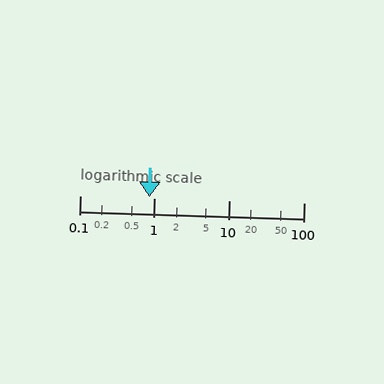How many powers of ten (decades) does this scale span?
The scale spans 3 decades, from 0.1 to 100.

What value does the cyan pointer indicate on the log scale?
The pointer indicates approximately 0.84.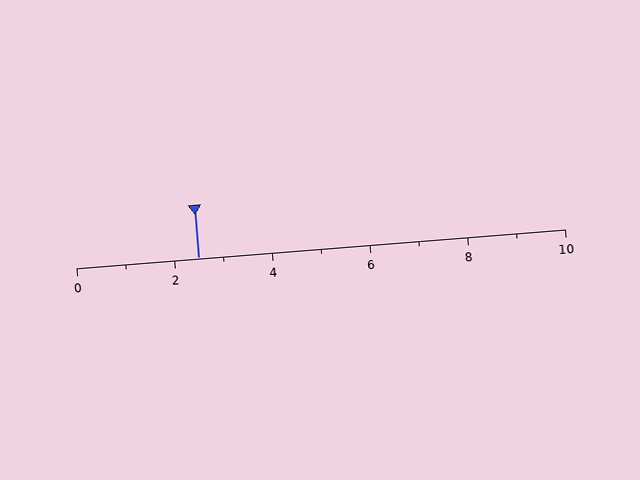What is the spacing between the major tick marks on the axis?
The major ticks are spaced 2 apart.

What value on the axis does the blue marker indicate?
The marker indicates approximately 2.5.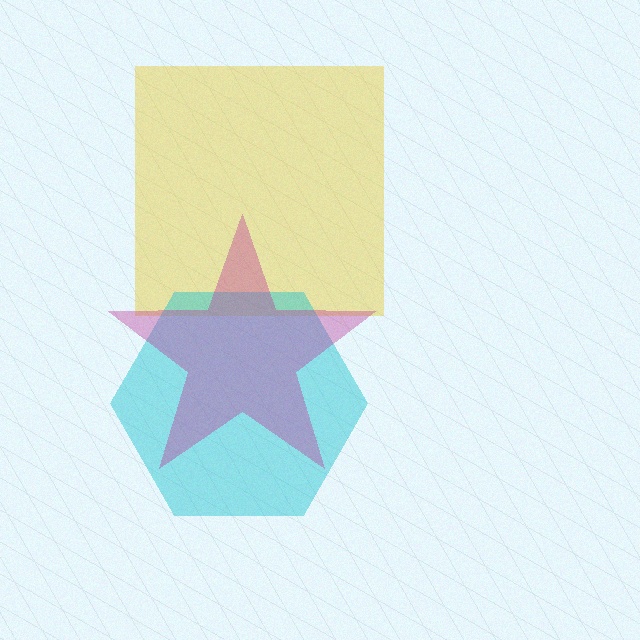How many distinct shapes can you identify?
There are 3 distinct shapes: a yellow square, a cyan hexagon, a magenta star.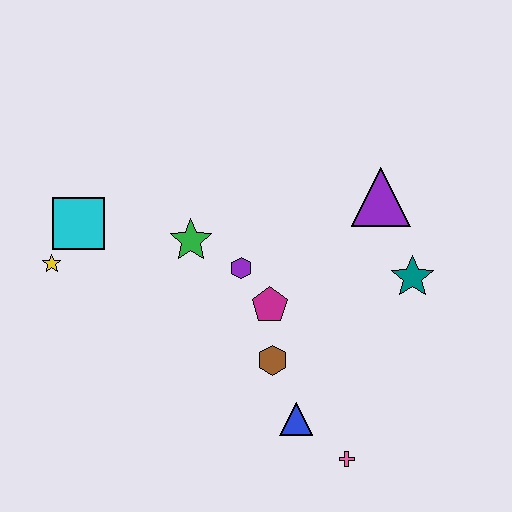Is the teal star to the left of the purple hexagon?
No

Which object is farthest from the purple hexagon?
The pink cross is farthest from the purple hexagon.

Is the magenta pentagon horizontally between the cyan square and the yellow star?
No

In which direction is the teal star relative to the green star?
The teal star is to the right of the green star.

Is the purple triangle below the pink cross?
No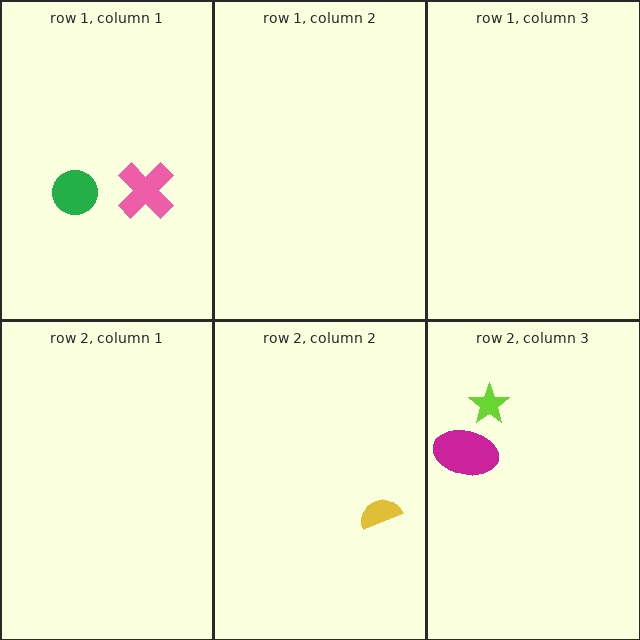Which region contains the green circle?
The row 1, column 1 region.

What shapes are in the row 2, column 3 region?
The magenta ellipse, the lime star.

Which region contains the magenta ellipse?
The row 2, column 3 region.